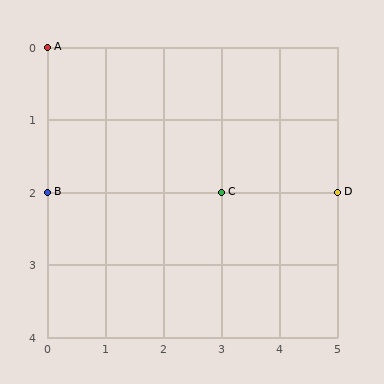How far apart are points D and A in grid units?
Points D and A are 5 columns and 2 rows apart (about 5.4 grid units diagonally).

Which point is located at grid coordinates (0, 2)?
Point B is at (0, 2).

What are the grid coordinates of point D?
Point D is at grid coordinates (5, 2).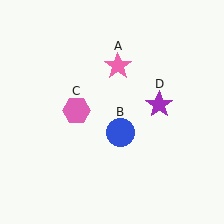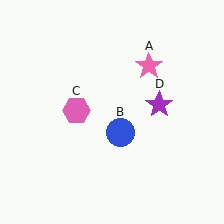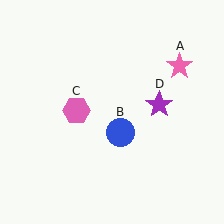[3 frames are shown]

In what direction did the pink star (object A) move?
The pink star (object A) moved right.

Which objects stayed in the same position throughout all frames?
Blue circle (object B) and pink hexagon (object C) and purple star (object D) remained stationary.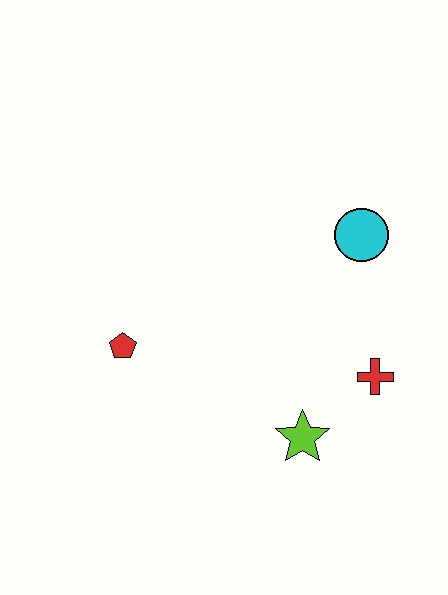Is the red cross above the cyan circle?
No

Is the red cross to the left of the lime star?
No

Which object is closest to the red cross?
The lime star is closest to the red cross.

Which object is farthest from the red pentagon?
The cyan circle is farthest from the red pentagon.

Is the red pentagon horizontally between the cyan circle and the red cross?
No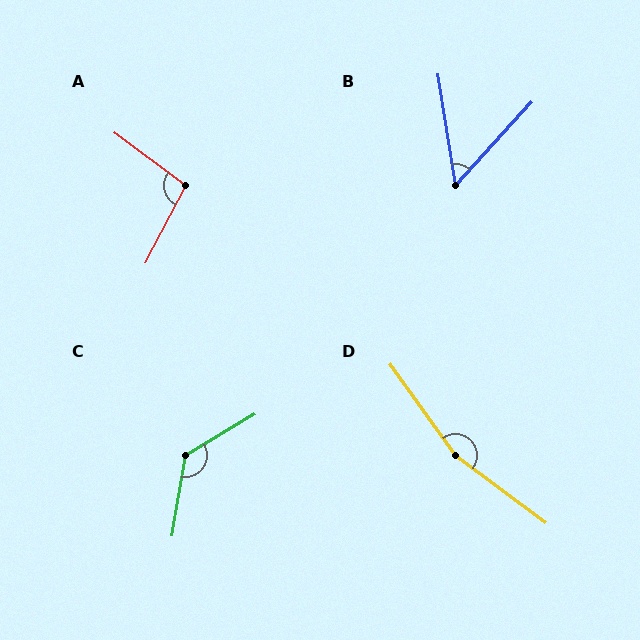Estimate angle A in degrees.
Approximately 99 degrees.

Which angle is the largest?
D, at approximately 162 degrees.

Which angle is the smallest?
B, at approximately 51 degrees.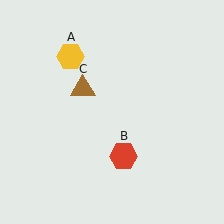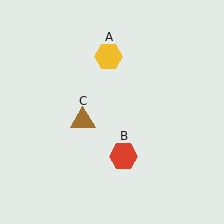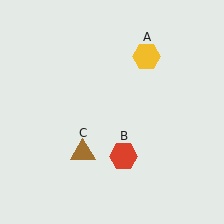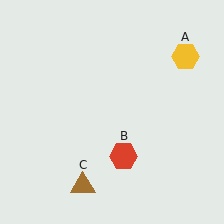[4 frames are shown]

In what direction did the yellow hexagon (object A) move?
The yellow hexagon (object A) moved right.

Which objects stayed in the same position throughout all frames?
Red hexagon (object B) remained stationary.